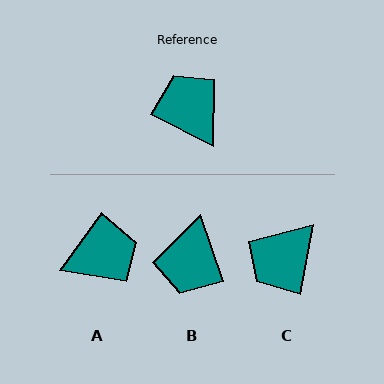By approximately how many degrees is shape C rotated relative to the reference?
Approximately 105 degrees counter-clockwise.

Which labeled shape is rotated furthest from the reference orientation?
B, about 136 degrees away.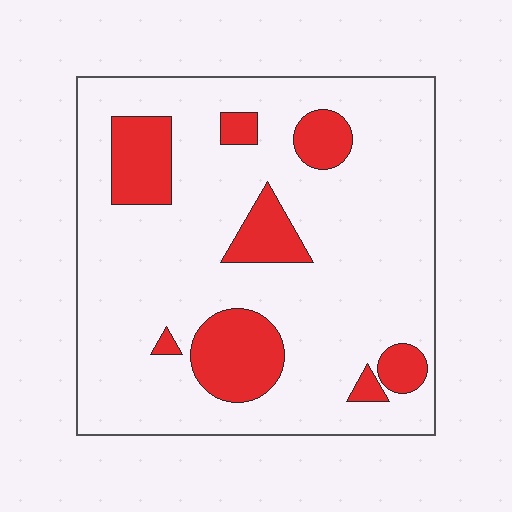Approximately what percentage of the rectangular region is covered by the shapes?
Approximately 20%.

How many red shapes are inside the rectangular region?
8.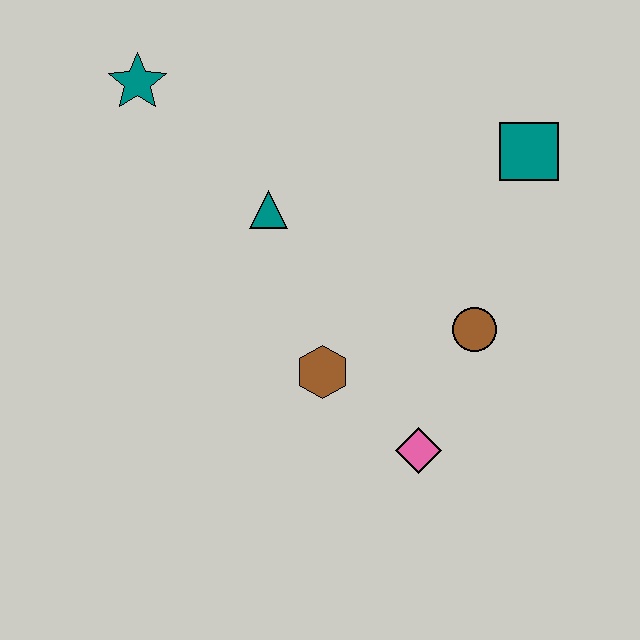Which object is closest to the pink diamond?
The brown hexagon is closest to the pink diamond.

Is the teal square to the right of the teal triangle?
Yes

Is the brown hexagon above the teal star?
No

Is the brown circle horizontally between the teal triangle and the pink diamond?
No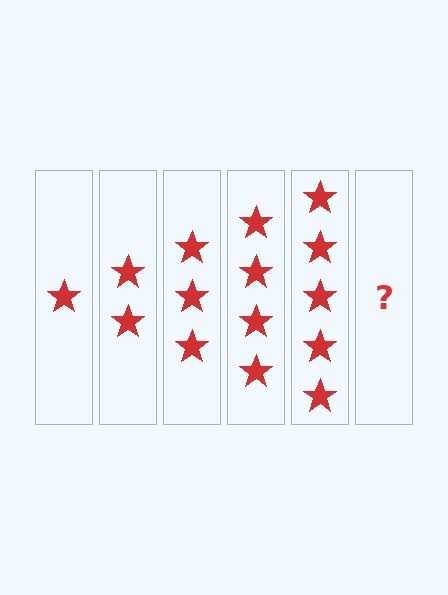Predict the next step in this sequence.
The next step is 6 stars.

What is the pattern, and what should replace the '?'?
The pattern is that each step adds one more star. The '?' should be 6 stars.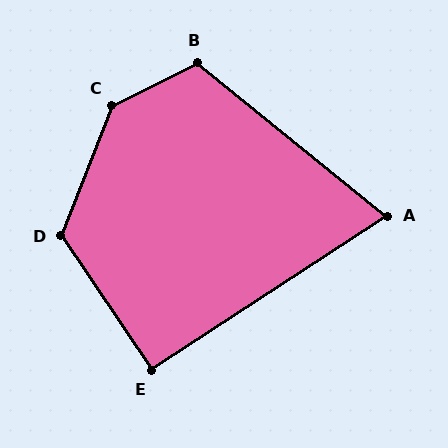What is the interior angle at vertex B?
Approximately 114 degrees (obtuse).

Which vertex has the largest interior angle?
C, at approximately 138 degrees.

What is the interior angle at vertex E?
Approximately 91 degrees (approximately right).